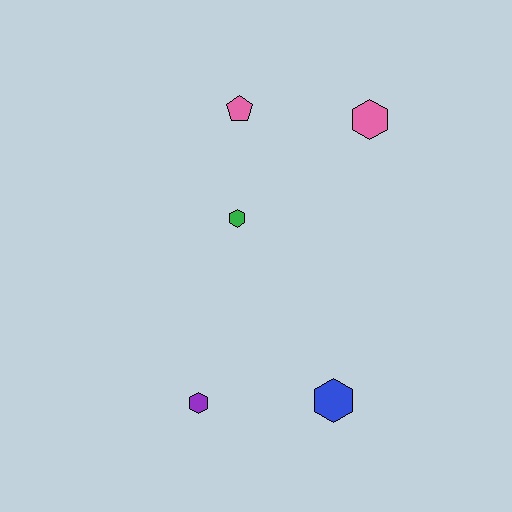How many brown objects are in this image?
There are no brown objects.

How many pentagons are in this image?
There is 1 pentagon.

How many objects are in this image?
There are 5 objects.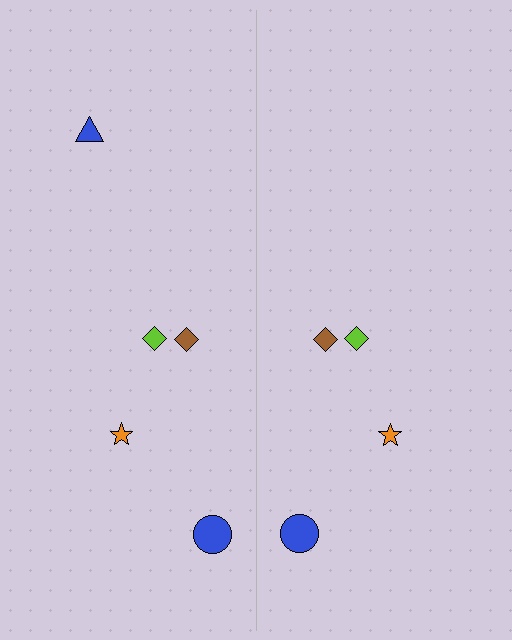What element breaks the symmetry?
A blue triangle is missing from the right side.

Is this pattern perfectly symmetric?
No, the pattern is not perfectly symmetric. A blue triangle is missing from the right side.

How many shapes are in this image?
There are 9 shapes in this image.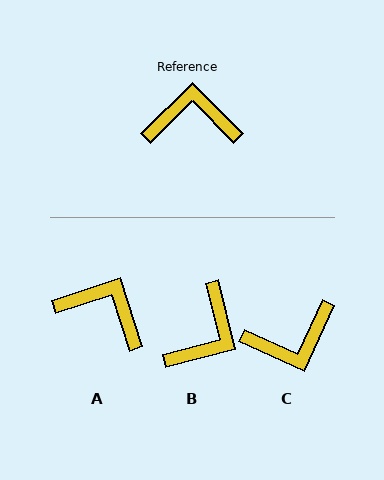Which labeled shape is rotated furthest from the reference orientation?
C, about 159 degrees away.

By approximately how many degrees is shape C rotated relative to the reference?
Approximately 159 degrees clockwise.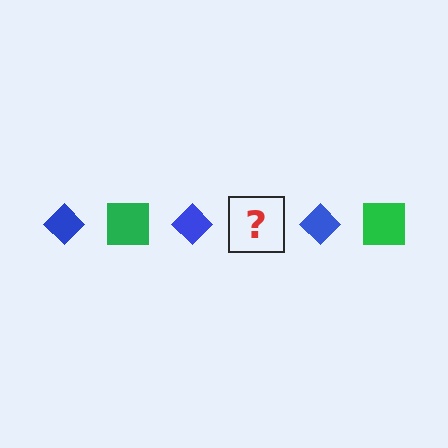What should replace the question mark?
The question mark should be replaced with a green square.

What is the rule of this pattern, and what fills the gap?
The rule is that the pattern alternates between blue diamond and green square. The gap should be filled with a green square.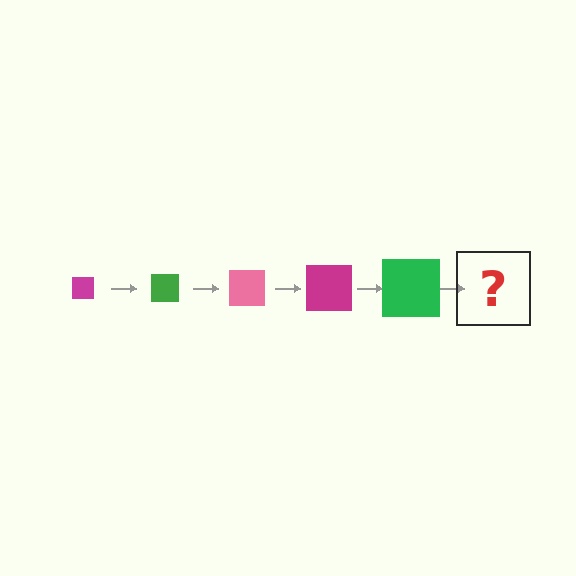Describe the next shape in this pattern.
It should be a pink square, larger than the previous one.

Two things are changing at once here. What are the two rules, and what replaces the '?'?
The two rules are that the square grows larger each step and the color cycles through magenta, green, and pink. The '?' should be a pink square, larger than the previous one.